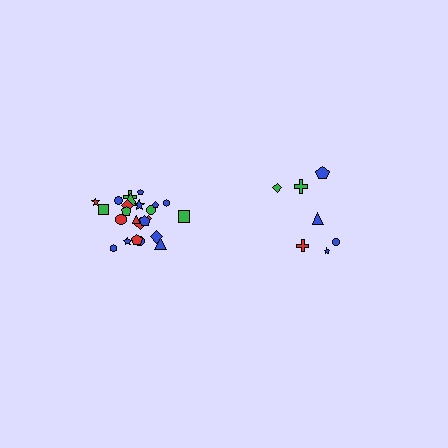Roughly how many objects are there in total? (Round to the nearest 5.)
Roughly 30 objects in total.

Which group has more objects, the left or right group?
The left group.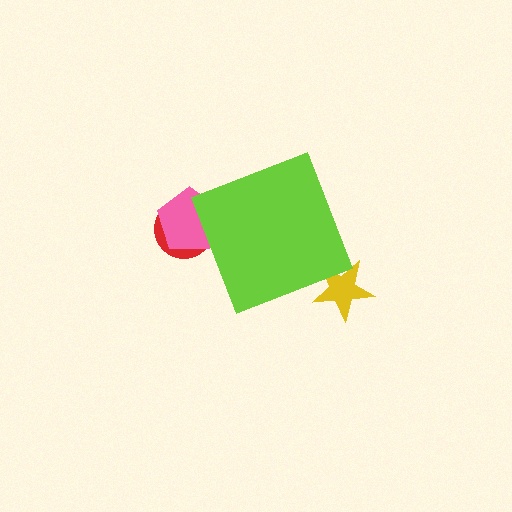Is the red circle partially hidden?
Yes, the red circle is partially hidden behind the lime diamond.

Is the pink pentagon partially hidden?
Yes, the pink pentagon is partially hidden behind the lime diamond.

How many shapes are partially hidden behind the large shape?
3 shapes are partially hidden.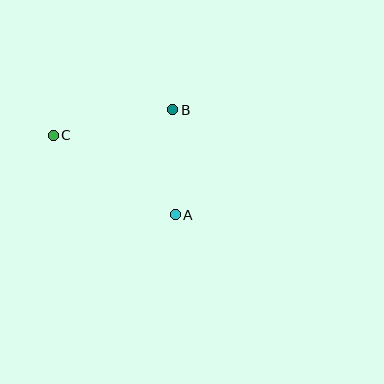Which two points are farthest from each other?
Points A and C are farthest from each other.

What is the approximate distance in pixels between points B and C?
The distance between B and C is approximately 122 pixels.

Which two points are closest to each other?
Points A and B are closest to each other.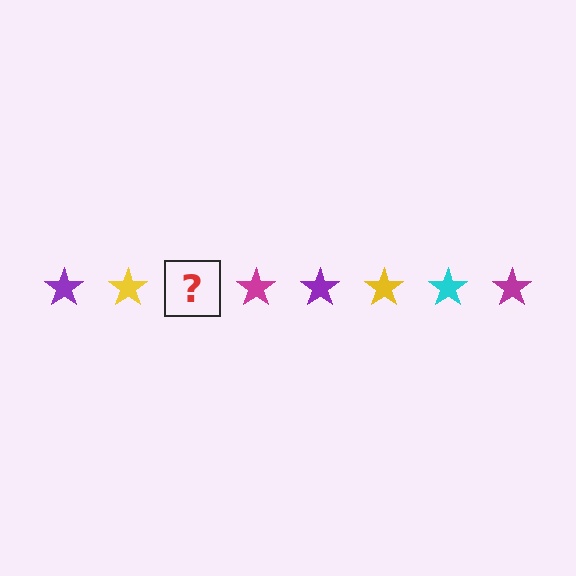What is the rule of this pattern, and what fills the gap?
The rule is that the pattern cycles through purple, yellow, cyan, magenta stars. The gap should be filled with a cyan star.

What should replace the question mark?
The question mark should be replaced with a cyan star.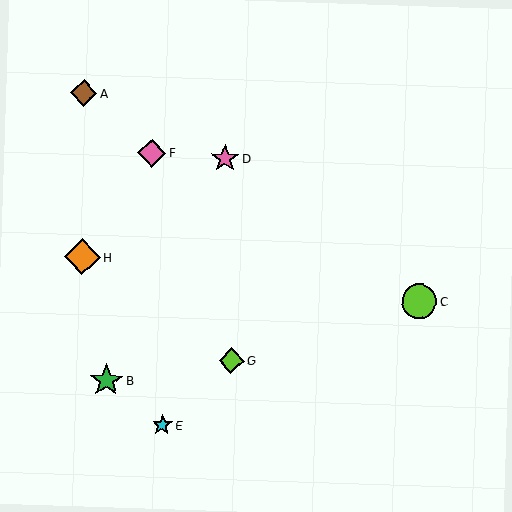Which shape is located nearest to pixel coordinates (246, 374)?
The lime diamond (labeled G) at (231, 361) is nearest to that location.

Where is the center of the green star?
The center of the green star is at (106, 380).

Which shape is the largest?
The orange diamond (labeled H) is the largest.